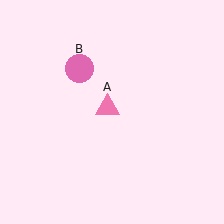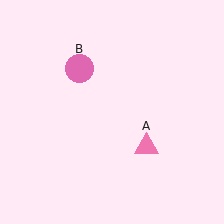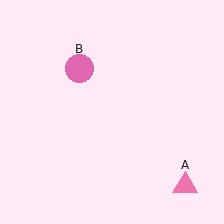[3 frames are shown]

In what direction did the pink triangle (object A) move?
The pink triangle (object A) moved down and to the right.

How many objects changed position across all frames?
1 object changed position: pink triangle (object A).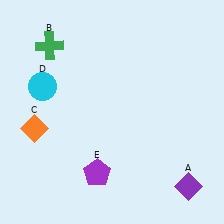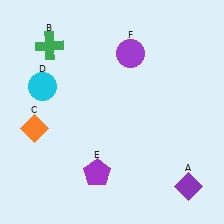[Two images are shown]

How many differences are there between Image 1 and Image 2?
There is 1 difference between the two images.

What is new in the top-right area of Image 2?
A purple circle (F) was added in the top-right area of Image 2.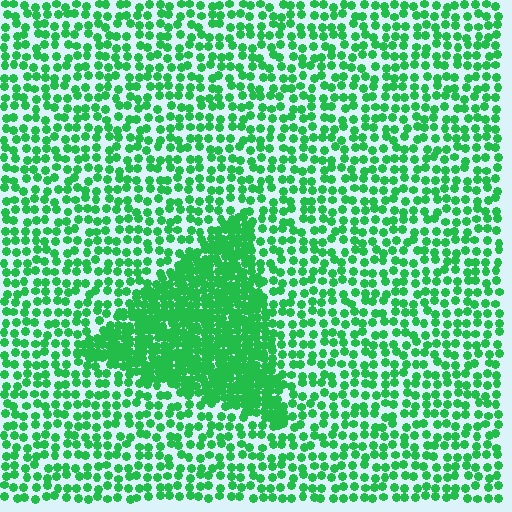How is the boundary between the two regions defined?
The boundary is defined by a change in element density (approximately 2.3x ratio). All elements are the same color, size, and shape.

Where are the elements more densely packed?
The elements are more densely packed inside the triangle boundary.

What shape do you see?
I see a triangle.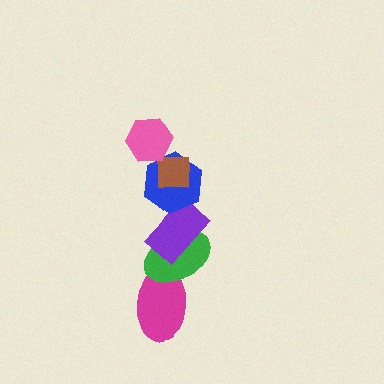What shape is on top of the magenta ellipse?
The green ellipse is on top of the magenta ellipse.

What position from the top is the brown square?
The brown square is 2nd from the top.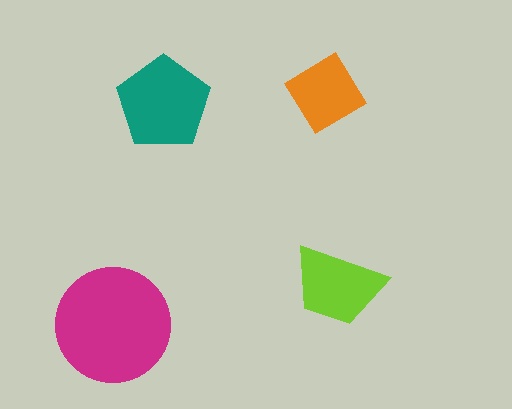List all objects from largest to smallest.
The magenta circle, the teal pentagon, the lime trapezoid, the orange diamond.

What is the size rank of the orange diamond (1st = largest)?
4th.